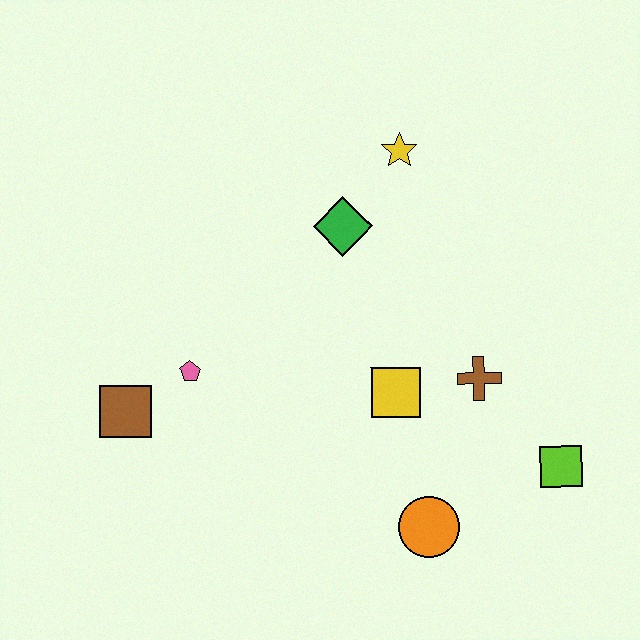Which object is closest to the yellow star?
The green diamond is closest to the yellow star.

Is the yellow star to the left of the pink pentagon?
No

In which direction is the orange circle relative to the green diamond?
The orange circle is below the green diamond.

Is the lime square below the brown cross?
Yes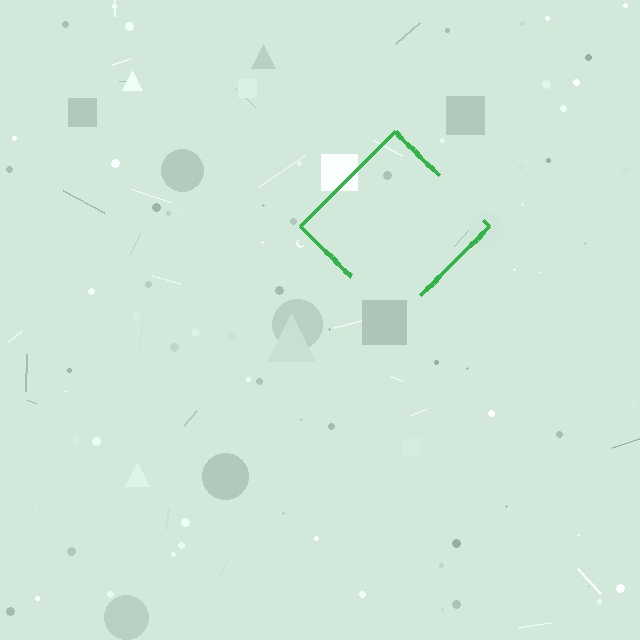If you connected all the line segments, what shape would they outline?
They would outline a diamond.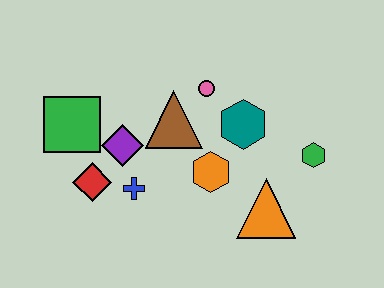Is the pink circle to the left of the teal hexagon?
Yes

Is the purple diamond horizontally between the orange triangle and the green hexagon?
No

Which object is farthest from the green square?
The green hexagon is farthest from the green square.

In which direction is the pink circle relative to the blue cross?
The pink circle is above the blue cross.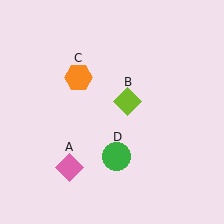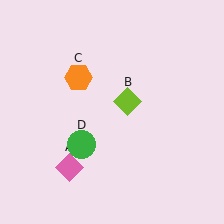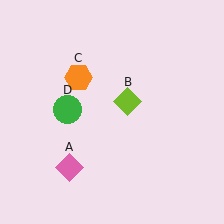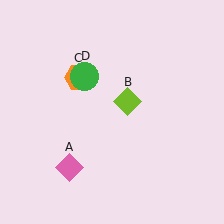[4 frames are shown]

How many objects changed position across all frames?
1 object changed position: green circle (object D).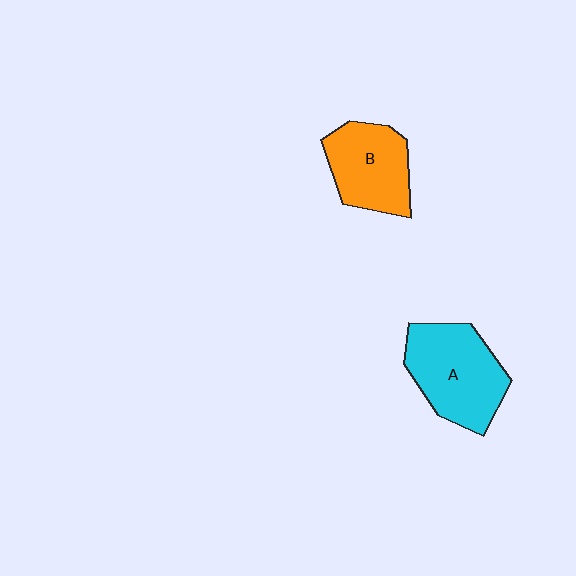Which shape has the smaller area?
Shape B (orange).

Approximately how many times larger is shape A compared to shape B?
Approximately 1.2 times.